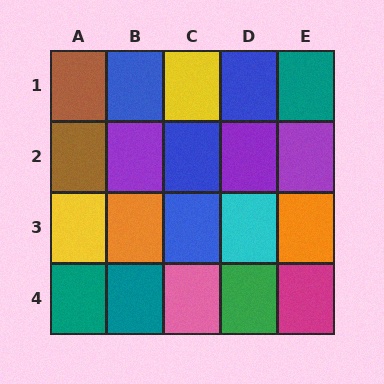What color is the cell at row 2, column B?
Purple.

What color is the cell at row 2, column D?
Purple.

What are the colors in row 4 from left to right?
Teal, teal, pink, green, magenta.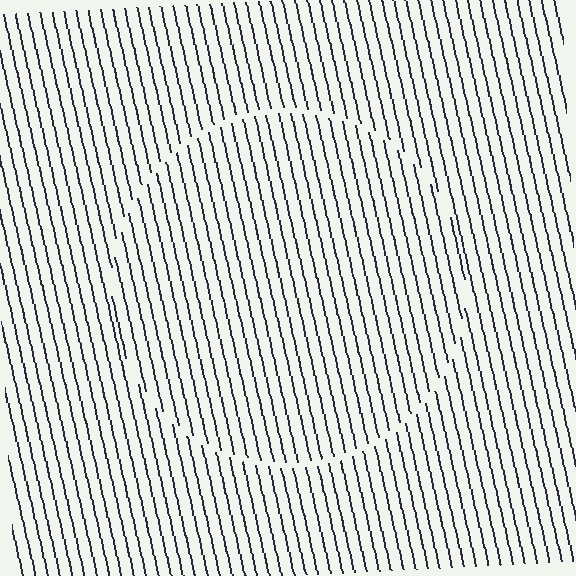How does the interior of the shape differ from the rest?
The interior of the shape contains the same grating, shifted by half a period — the contour is defined by the phase discontinuity where line-ends from the inner and outer gratings abut.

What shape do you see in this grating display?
An illusory circle. The interior of the shape contains the same grating, shifted by half a period — the contour is defined by the phase discontinuity where line-ends from the inner and outer gratings abut.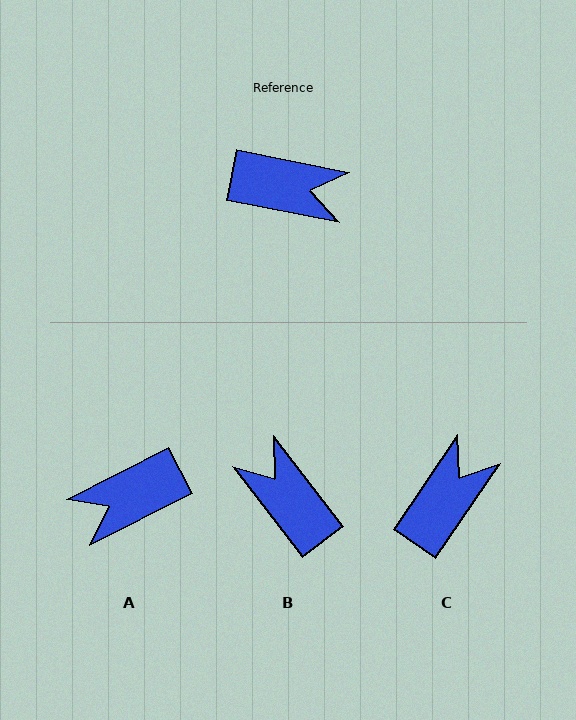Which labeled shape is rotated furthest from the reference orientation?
A, about 142 degrees away.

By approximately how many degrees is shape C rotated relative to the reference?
Approximately 67 degrees counter-clockwise.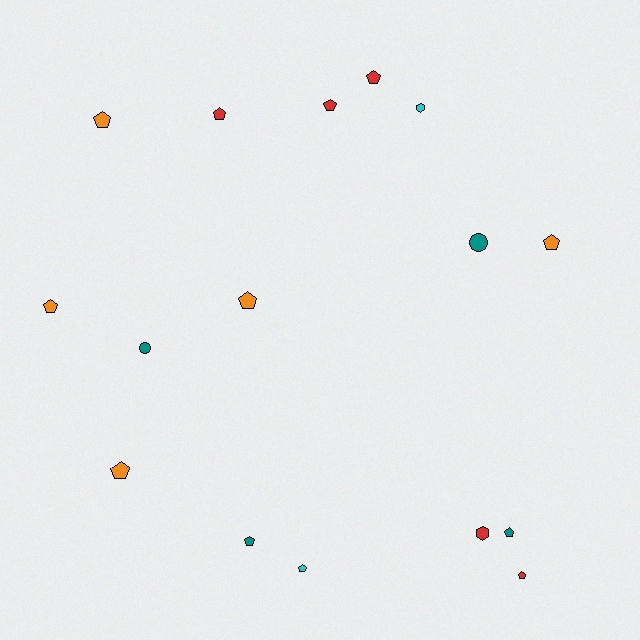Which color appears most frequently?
Orange, with 5 objects.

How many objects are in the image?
There are 16 objects.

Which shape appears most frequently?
Pentagon, with 12 objects.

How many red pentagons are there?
There are 4 red pentagons.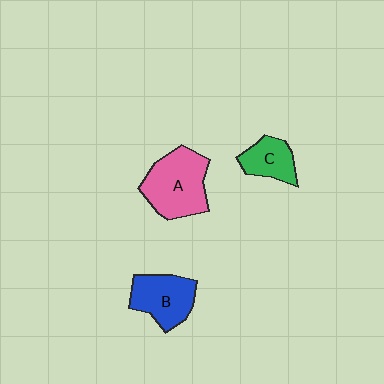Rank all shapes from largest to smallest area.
From largest to smallest: A (pink), B (blue), C (green).